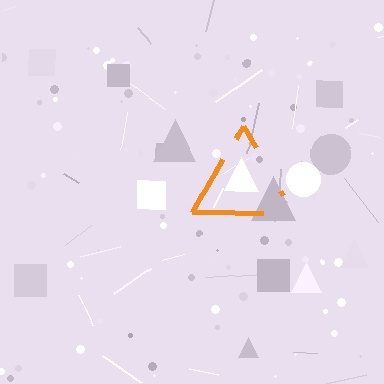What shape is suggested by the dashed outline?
The dashed outline suggests a triangle.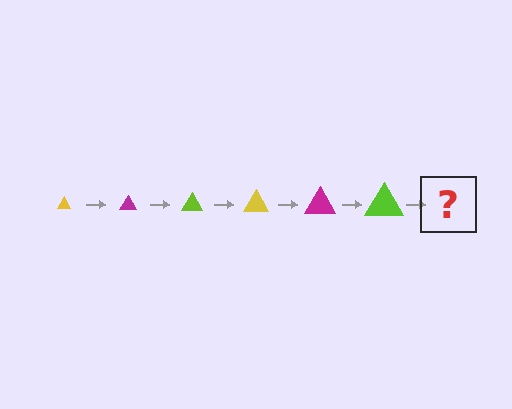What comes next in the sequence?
The next element should be a yellow triangle, larger than the previous one.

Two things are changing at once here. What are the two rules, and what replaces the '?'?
The two rules are that the triangle grows larger each step and the color cycles through yellow, magenta, and lime. The '?' should be a yellow triangle, larger than the previous one.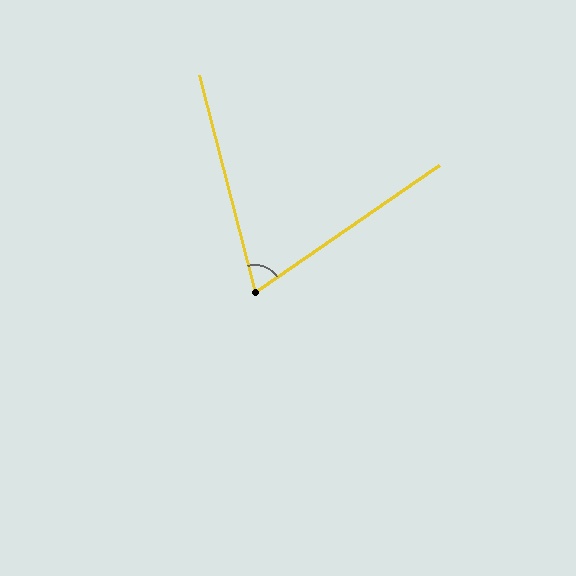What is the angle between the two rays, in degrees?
Approximately 70 degrees.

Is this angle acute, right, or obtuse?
It is acute.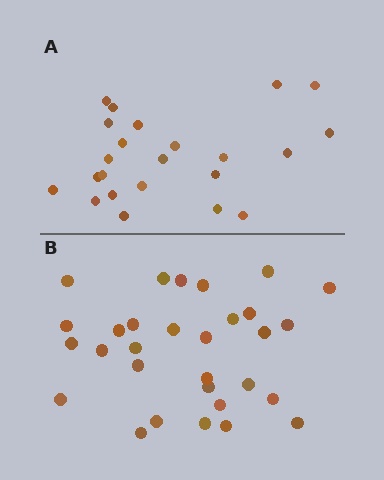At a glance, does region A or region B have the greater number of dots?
Region B (the bottom region) has more dots.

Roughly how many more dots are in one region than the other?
Region B has roughly 8 or so more dots than region A.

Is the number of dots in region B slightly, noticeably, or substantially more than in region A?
Region B has noticeably more, but not dramatically so. The ratio is roughly 1.3 to 1.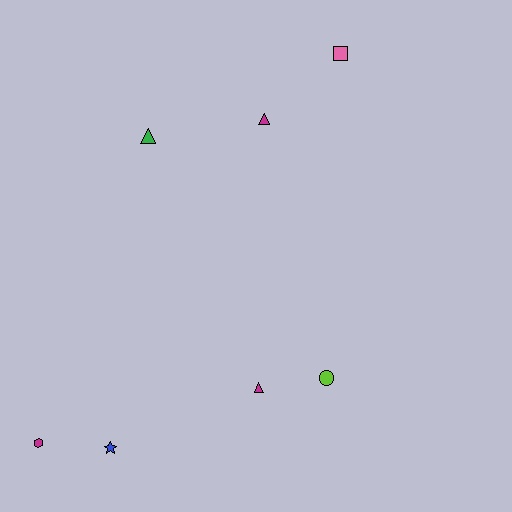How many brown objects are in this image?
There are no brown objects.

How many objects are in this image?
There are 7 objects.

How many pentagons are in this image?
There are no pentagons.